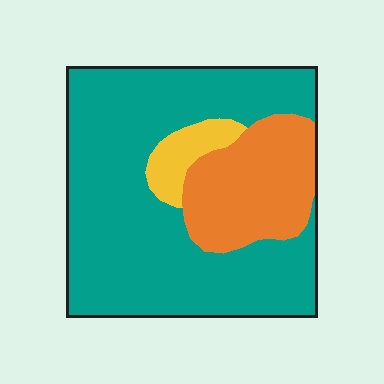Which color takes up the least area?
Yellow, at roughly 5%.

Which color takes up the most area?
Teal, at roughly 70%.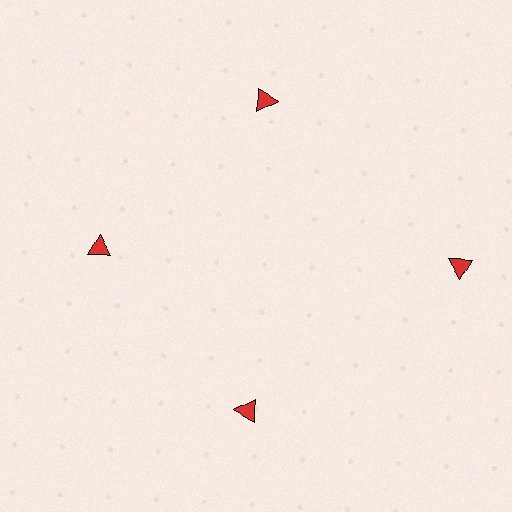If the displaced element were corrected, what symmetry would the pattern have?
It would have 4-fold rotational symmetry — the pattern would map onto itself every 90 degrees.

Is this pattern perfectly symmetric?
No. The 4 red triangles are arranged in a ring, but one element near the 3 o'clock position is pushed outward from the center, breaking the 4-fold rotational symmetry.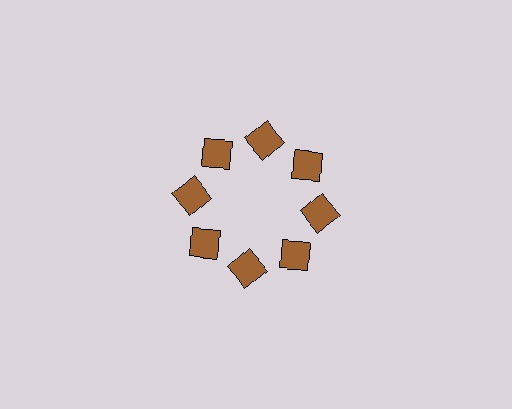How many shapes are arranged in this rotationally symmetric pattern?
There are 8 shapes, arranged in 8 groups of 1.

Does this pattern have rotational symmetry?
Yes, this pattern has 8-fold rotational symmetry. It looks the same after rotating 45 degrees around the center.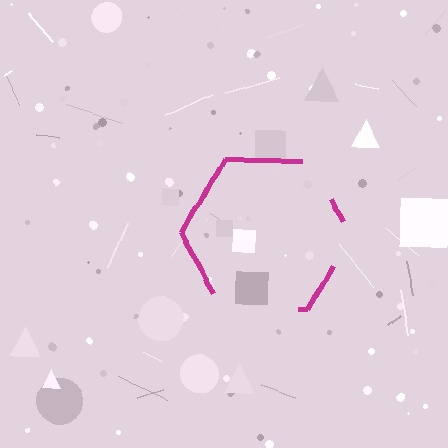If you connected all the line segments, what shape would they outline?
They would outline a hexagon.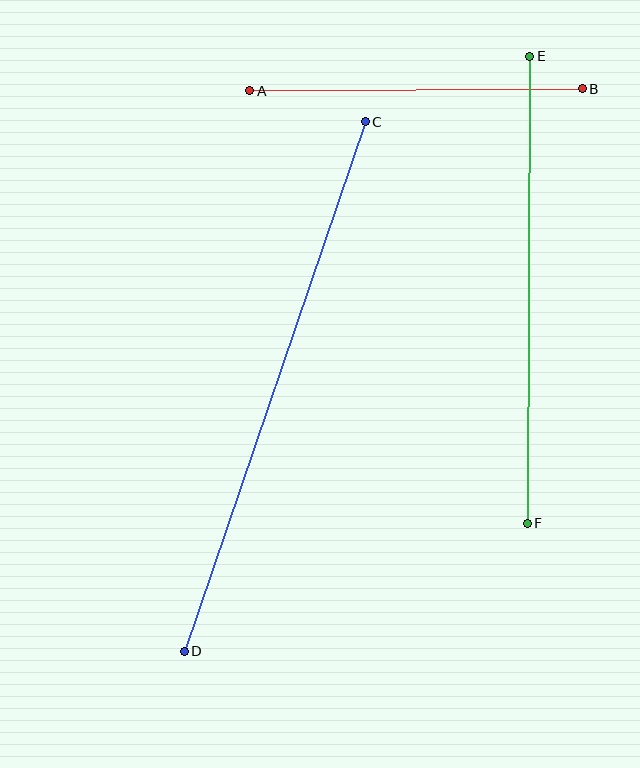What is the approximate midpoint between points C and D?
The midpoint is at approximately (275, 387) pixels.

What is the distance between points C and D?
The distance is approximately 559 pixels.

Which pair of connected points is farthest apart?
Points C and D are farthest apart.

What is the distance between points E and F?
The distance is approximately 467 pixels.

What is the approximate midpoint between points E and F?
The midpoint is at approximately (529, 290) pixels.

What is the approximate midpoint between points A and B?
The midpoint is at approximately (416, 90) pixels.